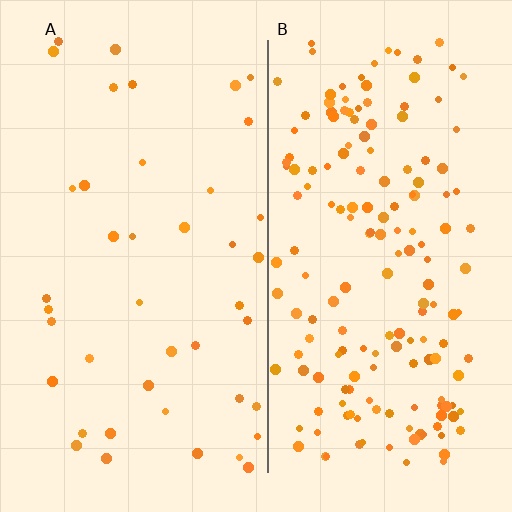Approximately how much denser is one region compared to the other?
Approximately 4.1× — region B over region A.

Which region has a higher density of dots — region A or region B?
B (the right).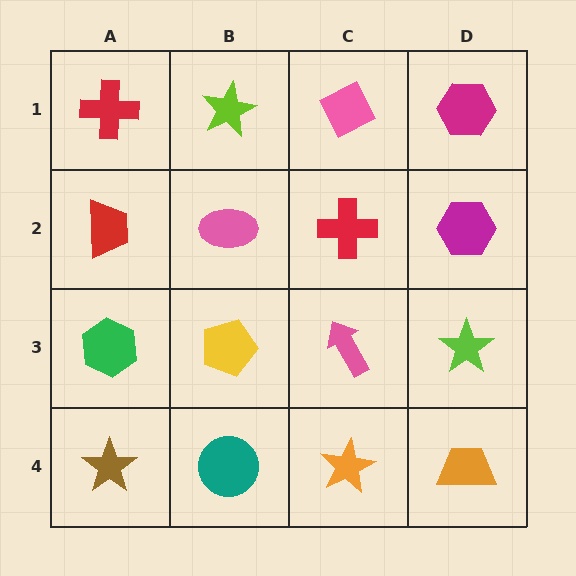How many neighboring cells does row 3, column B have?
4.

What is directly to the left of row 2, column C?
A pink ellipse.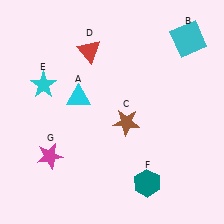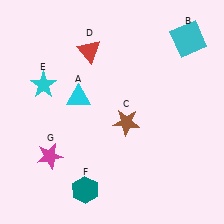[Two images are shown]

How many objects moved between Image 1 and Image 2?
1 object moved between the two images.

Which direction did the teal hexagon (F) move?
The teal hexagon (F) moved left.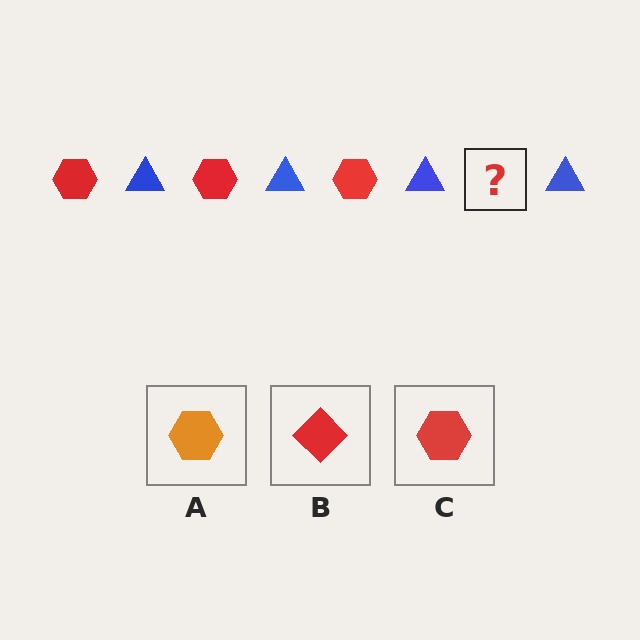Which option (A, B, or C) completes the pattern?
C.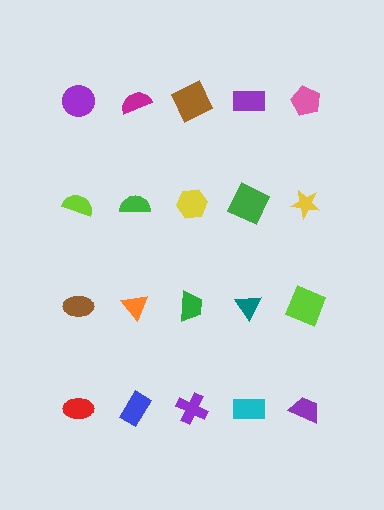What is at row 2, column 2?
A green semicircle.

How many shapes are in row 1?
5 shapes.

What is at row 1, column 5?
A pink pentagon.